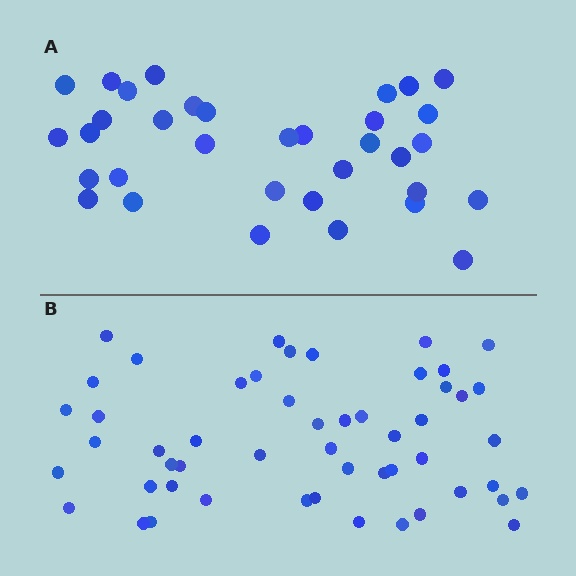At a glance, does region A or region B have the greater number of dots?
Region B (the bottom region) has more dots.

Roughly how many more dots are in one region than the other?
Region B has approximately 20 more dots than region A.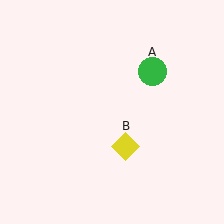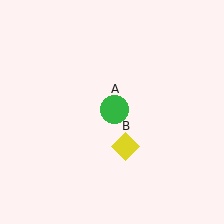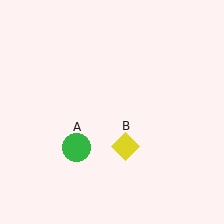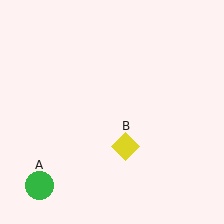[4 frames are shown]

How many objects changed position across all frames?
1 object changed position: green circle (object A).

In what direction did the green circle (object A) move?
The green circle (object A) moved down and to the left.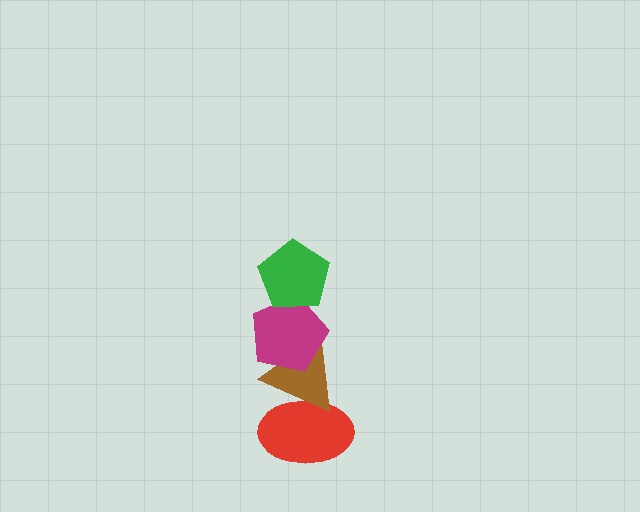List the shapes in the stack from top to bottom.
From top to bottom: the green pentagon, the magenta pentagon, the brown triangle, the red ellipse.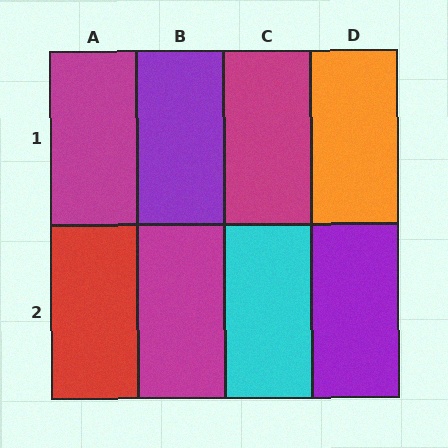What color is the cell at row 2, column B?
Magenta.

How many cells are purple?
2 cells are purple.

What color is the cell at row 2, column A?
Red.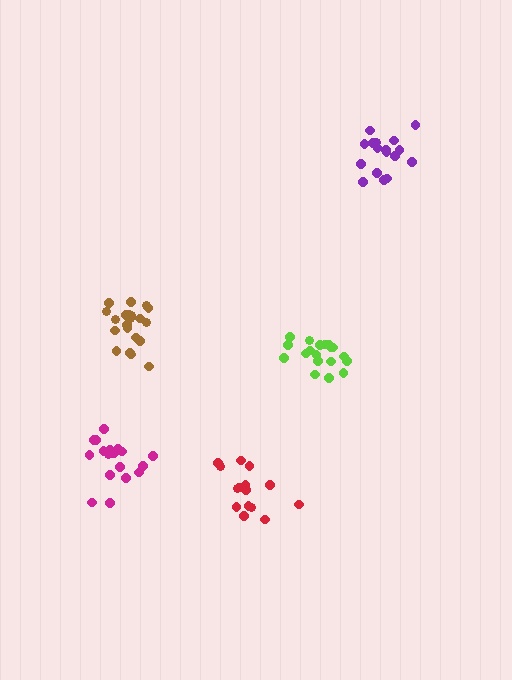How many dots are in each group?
Group 1: 19 dots, Group 2: 19 dots, Group 3: 21 dots, Group 4: 15 dots, Group 5: 17 dots (91 total).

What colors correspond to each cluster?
The clusters are colored: lime, magenta, brown, red, purple.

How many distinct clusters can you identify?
There are 5 distinct clusters.